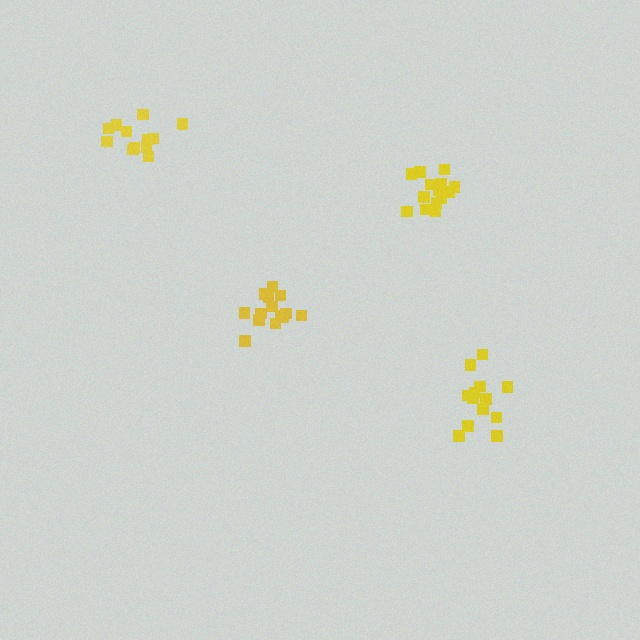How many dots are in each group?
Group 1: 15 dots, Group 2: 15 dots, Group 3: 12 dots, Group 4: 13 dots (55 total).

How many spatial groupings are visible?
There are 4 spatial groupings.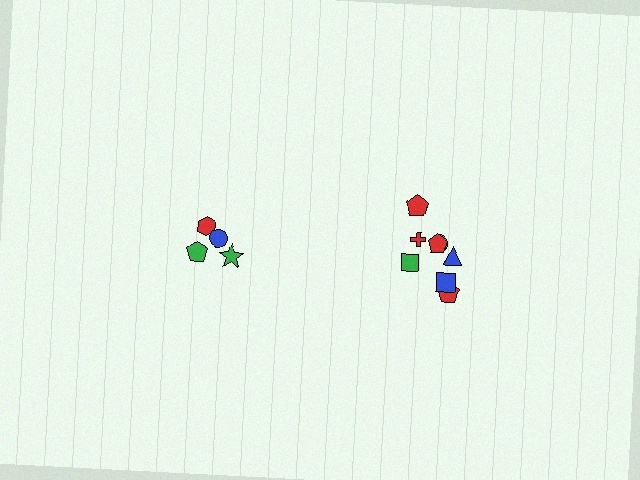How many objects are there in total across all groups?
There are 12 objects.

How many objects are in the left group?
There are 4 objects.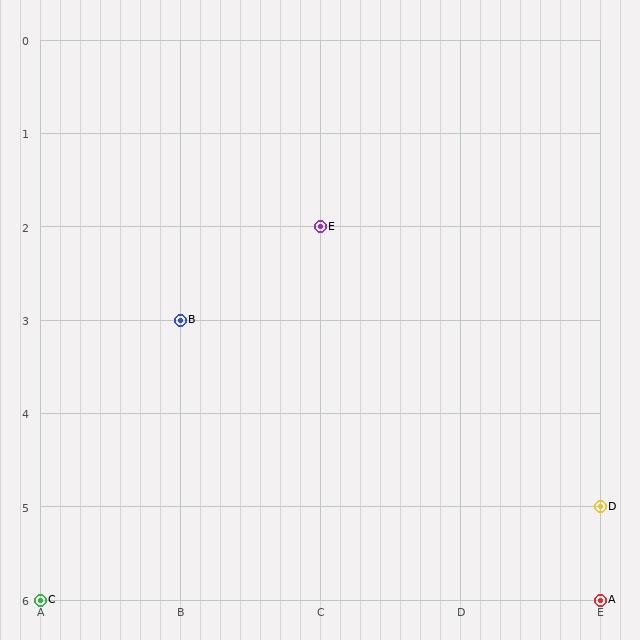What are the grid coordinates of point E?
Point E is at grid coordinates (C, 2).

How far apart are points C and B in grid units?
Points C and B are 1 column and 3 rows apart (about 3.2 grid units diagonally).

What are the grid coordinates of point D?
Point D is at grid coordinates (E, 5).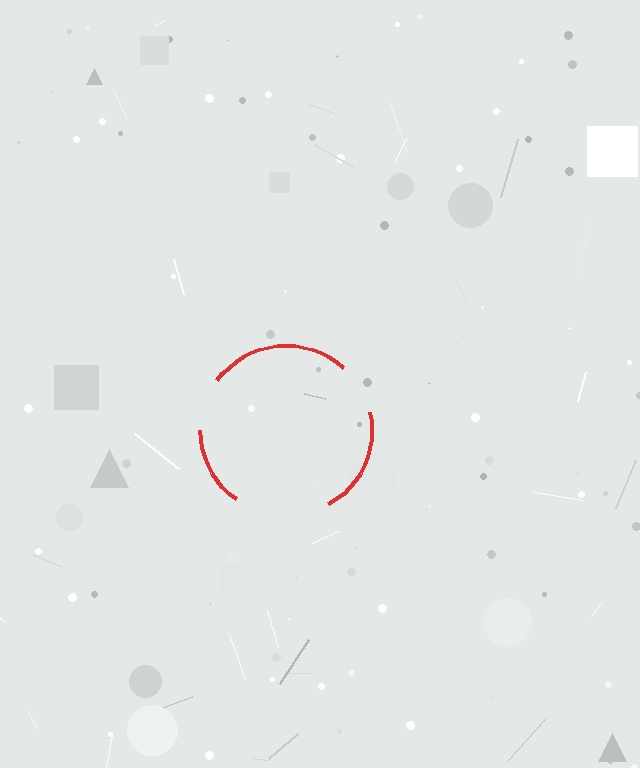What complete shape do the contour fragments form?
The contour fragments form a circle.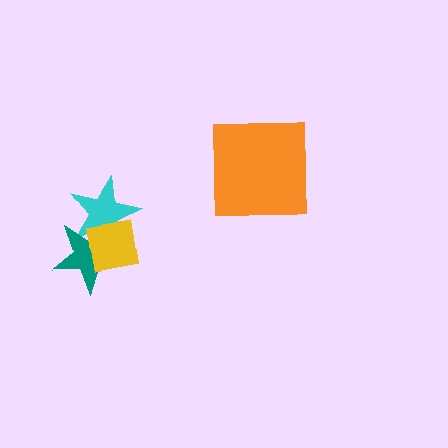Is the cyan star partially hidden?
Yes, it is partially covered by another shape.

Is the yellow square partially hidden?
No, no other shape covers it.